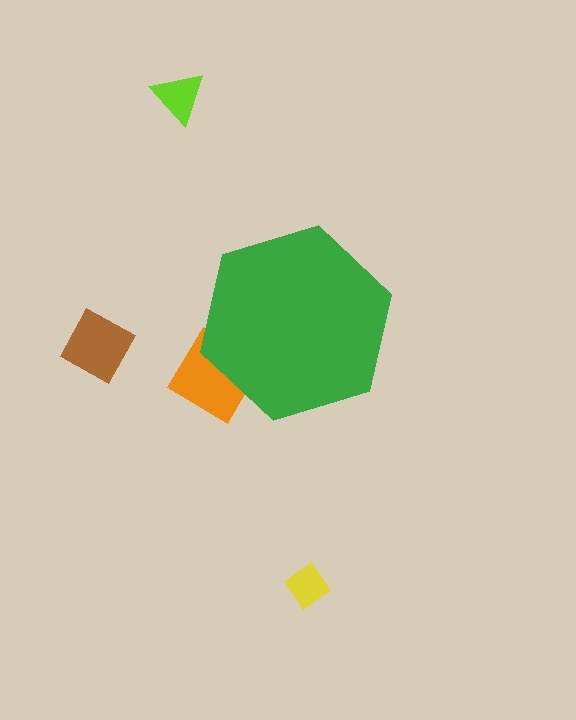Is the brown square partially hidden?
No, the brown square is fully visible.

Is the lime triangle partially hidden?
No, the lime triangle is fully visible.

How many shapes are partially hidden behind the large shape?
1 shape is partially hidden.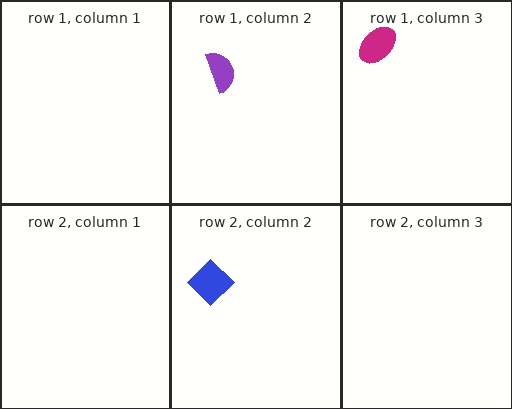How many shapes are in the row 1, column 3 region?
1.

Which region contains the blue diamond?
The row 2, column 2 region.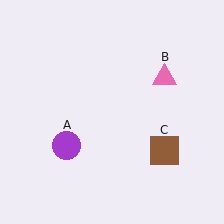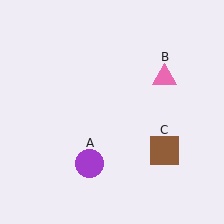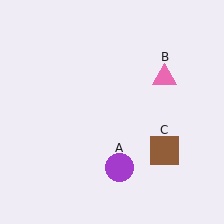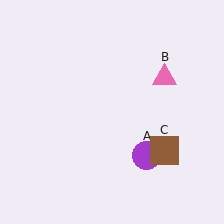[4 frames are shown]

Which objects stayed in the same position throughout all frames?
Pink triangle (object B) and brown square (object C) remained stationary.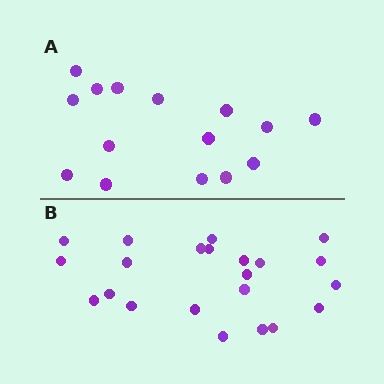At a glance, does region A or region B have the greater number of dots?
Region B (the bottom region) has more dots.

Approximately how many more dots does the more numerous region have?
Region B has roughly 8 or so more dots than region A.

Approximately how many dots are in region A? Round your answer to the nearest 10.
About 20 dots. (The exact count is 15, which rounds to 20.)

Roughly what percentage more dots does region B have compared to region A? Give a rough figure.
About 45% more.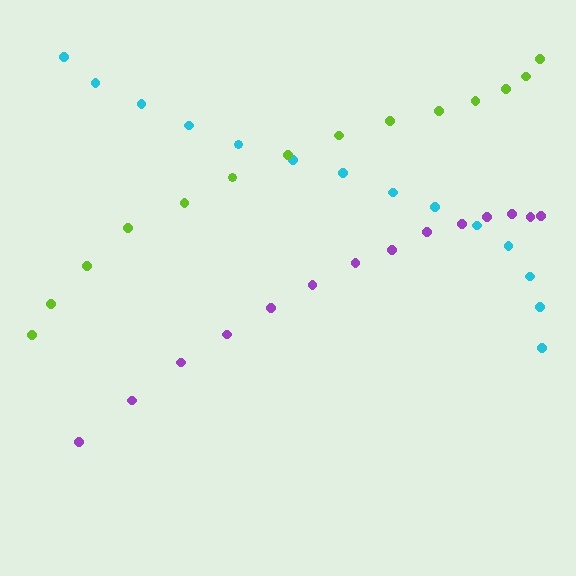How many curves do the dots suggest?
There are 3 distinct paths.